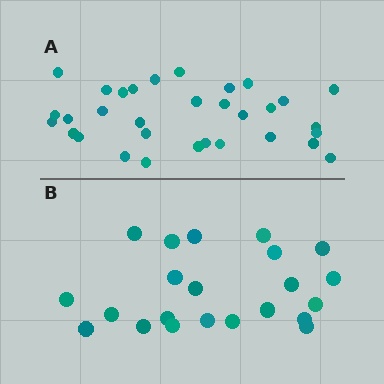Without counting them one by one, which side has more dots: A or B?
Region A (the top region) has more dots.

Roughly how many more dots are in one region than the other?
Region A has roughly 10 or so more dots than region B.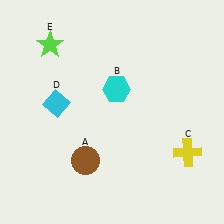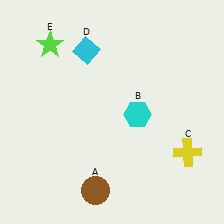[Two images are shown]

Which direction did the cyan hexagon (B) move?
The cyan hexagon (B) moved down.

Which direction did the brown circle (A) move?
The brown circle (A) moved down.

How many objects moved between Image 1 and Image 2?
3 objects moved between the two images.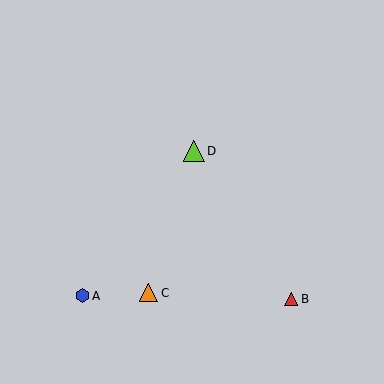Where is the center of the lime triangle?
The center of the lime triangle is at (194, 151).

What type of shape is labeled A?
Shape A is a blue hexagon.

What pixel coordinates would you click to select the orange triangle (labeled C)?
Click at (149, 293) to select the orange triangle C.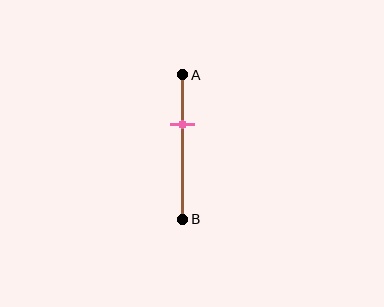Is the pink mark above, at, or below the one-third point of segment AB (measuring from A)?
The pink mark is approximately at the one-third point of segment AB.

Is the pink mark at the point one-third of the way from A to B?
Yes, the mark is approximately at the one-third point.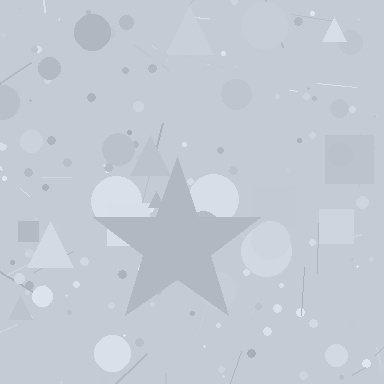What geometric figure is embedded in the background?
A star is embedded in the background.